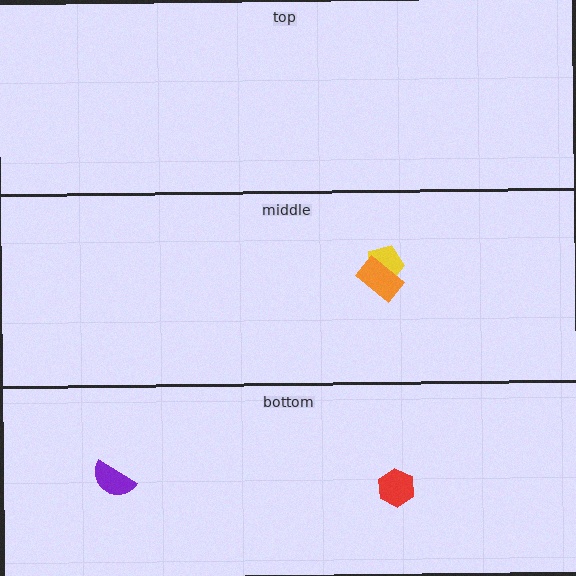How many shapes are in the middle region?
2.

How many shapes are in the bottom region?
2.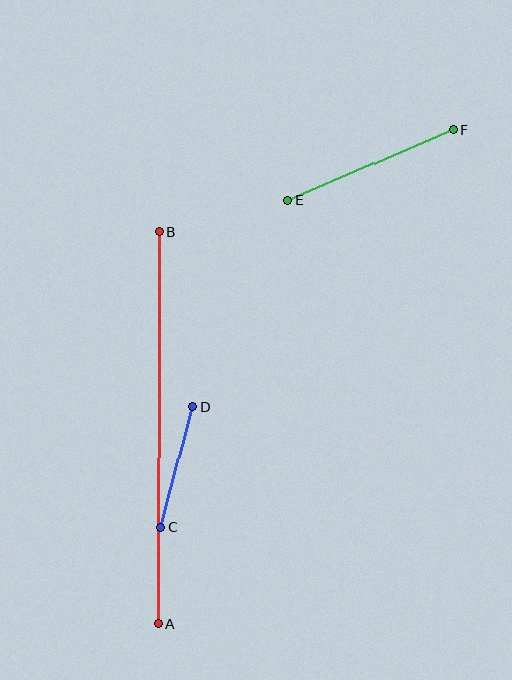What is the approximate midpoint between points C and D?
The midpoint is at approximately (177, 467) pixels.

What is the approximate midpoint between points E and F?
The midpoint is at approximately (370, 165) pixels.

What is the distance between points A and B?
The distance is approximately 392 pixels.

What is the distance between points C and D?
The distance is approximately 125 pixels.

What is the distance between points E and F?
The distance is approximately 181 pixels.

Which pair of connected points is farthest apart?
Points A and B are farthest apart.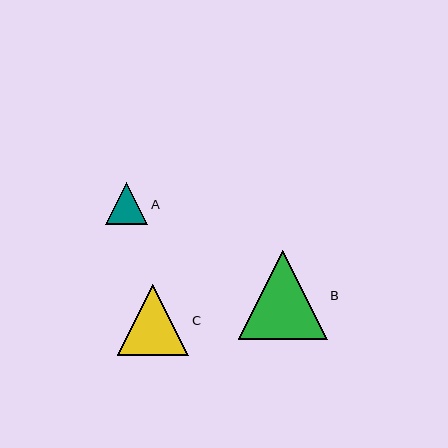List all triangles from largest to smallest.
From largest to smallest: B, C, A.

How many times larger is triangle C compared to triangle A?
Triangle C is approximately 1.7 times the size of triangle A.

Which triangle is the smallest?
Triangle A is the smallest with a size of approximately 42 pixels.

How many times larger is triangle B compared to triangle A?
Triangle B is approximately 2.1 times the size of triangle A.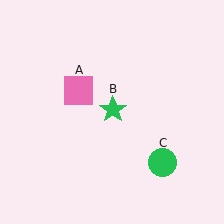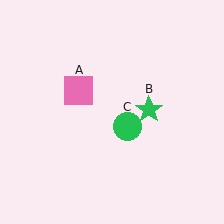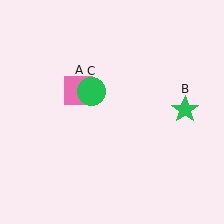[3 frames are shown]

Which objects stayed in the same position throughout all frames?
Pink square (object A) remained stationary.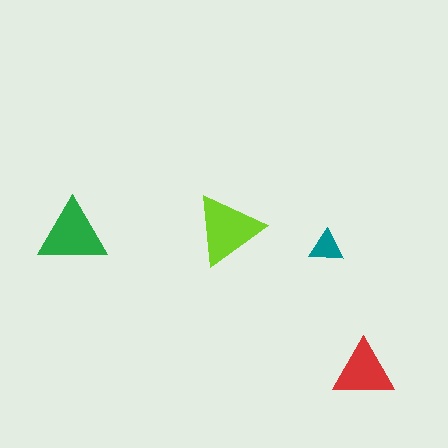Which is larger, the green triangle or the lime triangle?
The lime one.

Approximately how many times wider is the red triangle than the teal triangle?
About 2 times wider.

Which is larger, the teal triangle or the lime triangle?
The lime one.